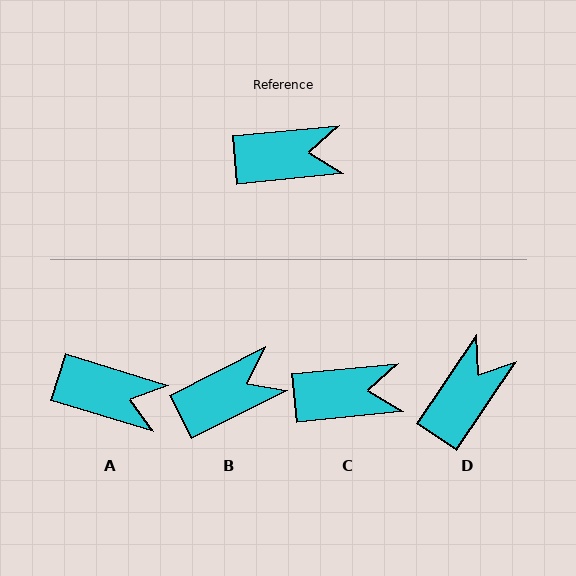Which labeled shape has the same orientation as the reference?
C.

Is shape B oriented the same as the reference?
No, it is off by about 21 degrees.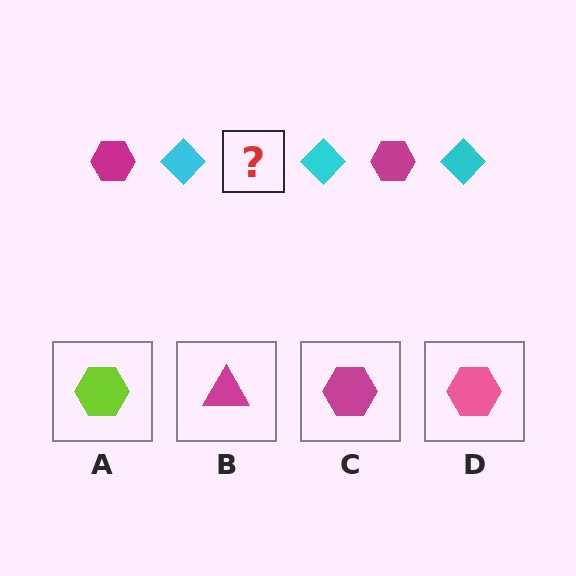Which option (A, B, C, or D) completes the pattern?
C.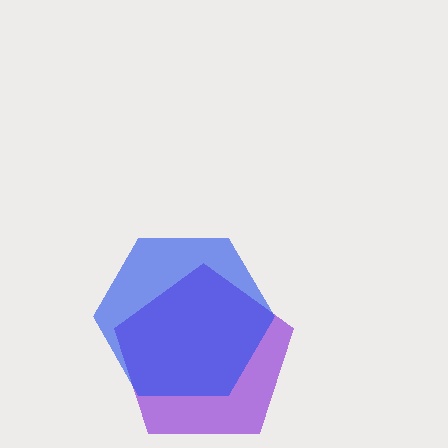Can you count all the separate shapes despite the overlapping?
Yes, there are 2 separate shapes.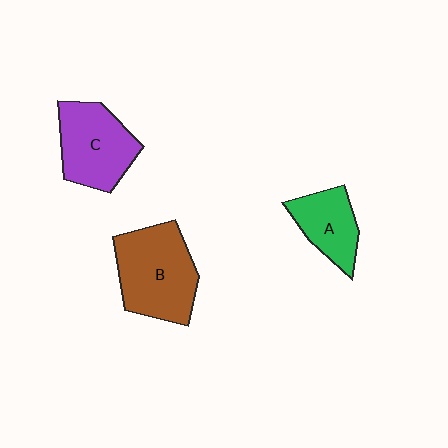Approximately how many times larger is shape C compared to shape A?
Approximately 1.4 times.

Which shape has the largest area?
Shape B (brown).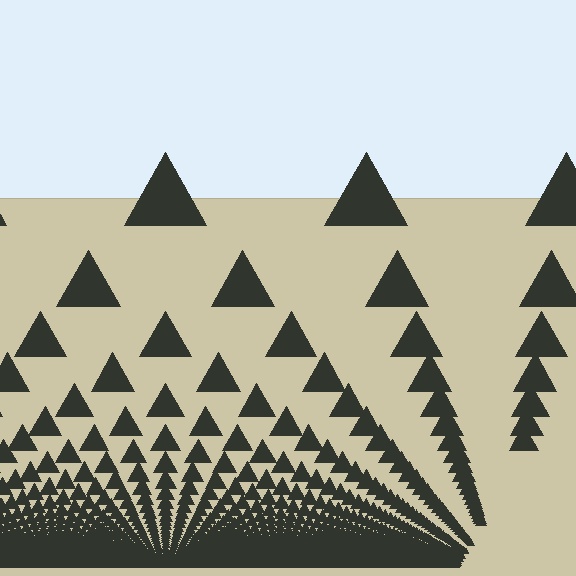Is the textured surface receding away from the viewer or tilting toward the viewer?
The surface appears to tilt toward the viewer. Texture elements get larger and sparser toward the top.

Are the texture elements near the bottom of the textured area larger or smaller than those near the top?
Smaller. The gradient is inverted — elements near the bottom are smaller and denser.